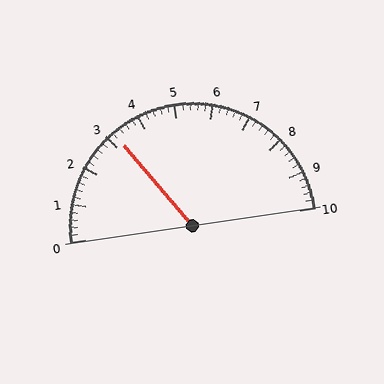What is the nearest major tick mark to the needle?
The nearest major tick mark is 3.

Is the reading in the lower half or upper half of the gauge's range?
The reading is in the lower half of the range (0 to 10).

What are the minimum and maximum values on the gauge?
The gauge ranges from 0 to 10.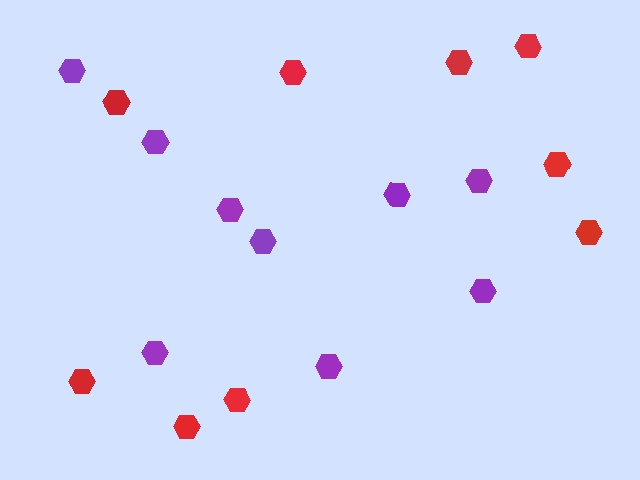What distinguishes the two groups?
There are 2 groups: one group of red hexagons (9) and one group of purple hexagons (9).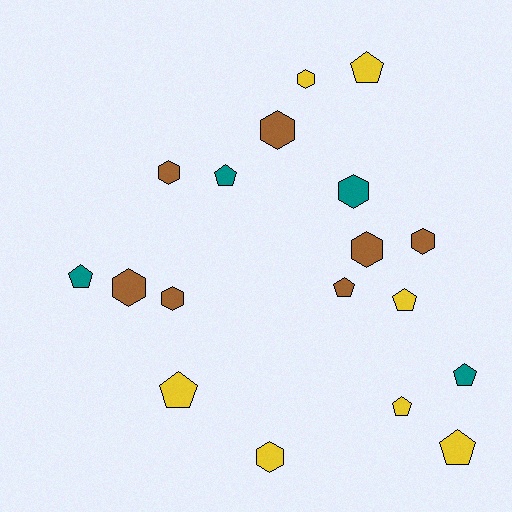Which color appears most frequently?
Yellow, with 7 objects.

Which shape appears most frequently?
Hexagon, with 9 objects.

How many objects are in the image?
There are 18 objects.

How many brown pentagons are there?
There is 1 brown pentagon.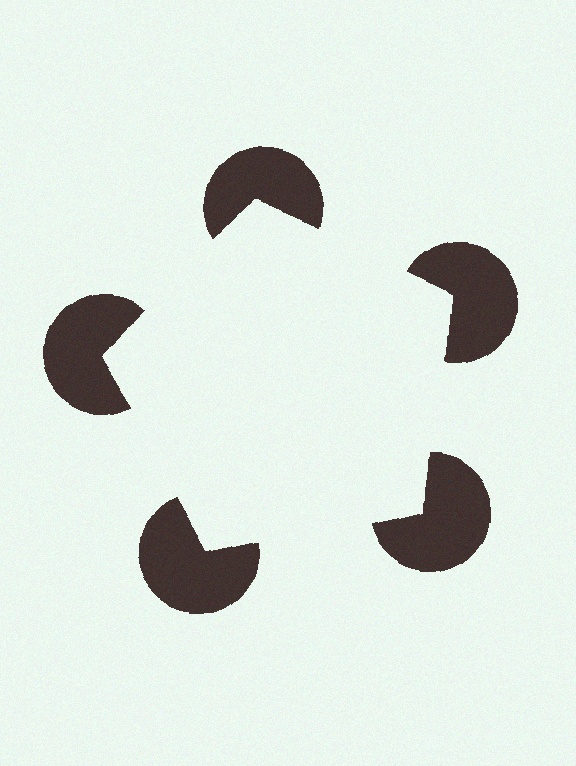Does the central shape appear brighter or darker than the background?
It typically appears slightly brighter than the background, even though no actual brightness change is drawn.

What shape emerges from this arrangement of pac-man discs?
An illusory pentagon — its edges are inferred from the aligned wedge cuts in the pac-man discs, not physically drawn.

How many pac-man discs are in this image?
There are 5 — one at each vertex of the illusory pentagon.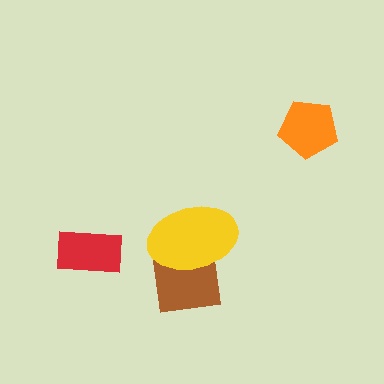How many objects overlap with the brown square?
1 object overlaps with the brown square.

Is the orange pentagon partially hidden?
No, no other shape covers it.